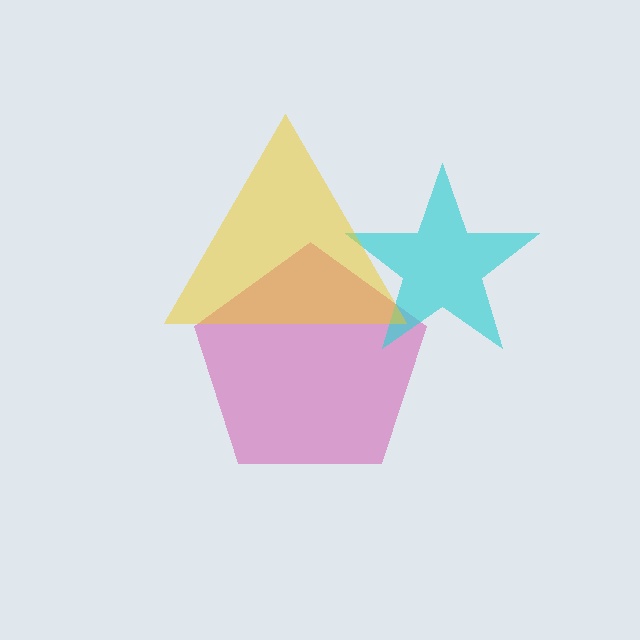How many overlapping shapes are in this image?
There are 3 overlapping shapes in the image.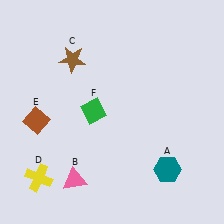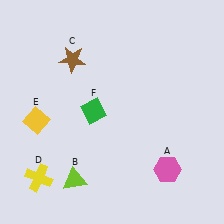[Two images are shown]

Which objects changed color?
A changed from teal to pink. B changed from pink to lime. E changed from brown to yellow.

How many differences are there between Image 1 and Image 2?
There are 3 differences between the two images.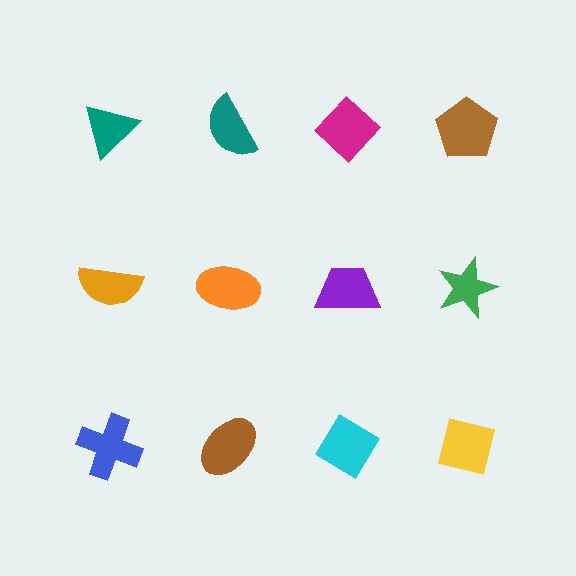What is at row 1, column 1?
A teal triangle.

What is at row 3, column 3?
A cyan diamond.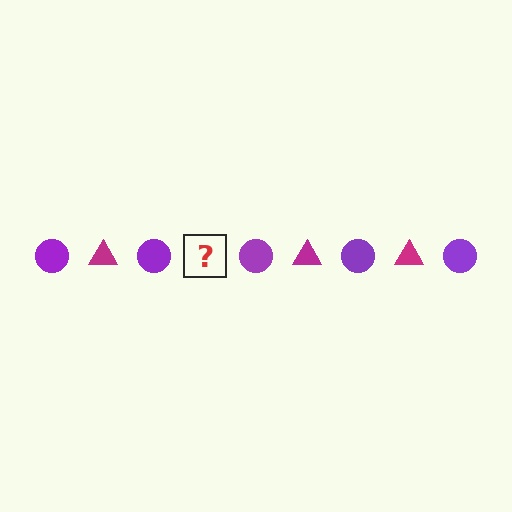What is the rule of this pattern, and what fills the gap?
The rule is that the pattern alternates between purple circle and magenta triangle. The gap should be filled with a magenta triangle.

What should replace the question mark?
The question mark should be replaced with a magenta triangle.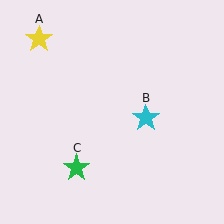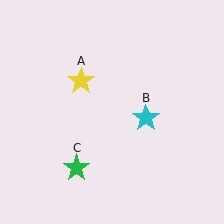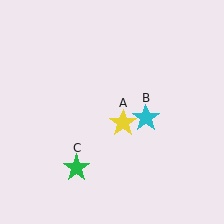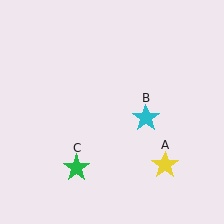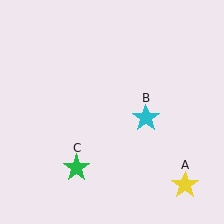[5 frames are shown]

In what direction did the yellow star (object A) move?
The yellow star (object A) moved down and to the right.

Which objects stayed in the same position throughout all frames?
Cyan star (object B) and green star (object C) remained stationary.